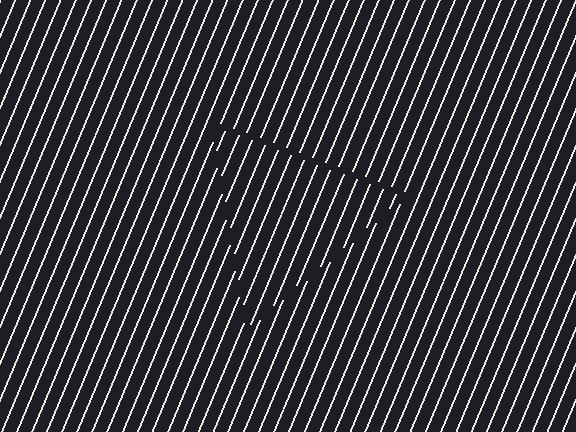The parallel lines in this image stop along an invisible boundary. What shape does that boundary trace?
An illusory triangle. The interior of the shape contains the same grating, shifted by half a period — the contour is defined by the phase discontinuity where line-ends from the inner and outer gratings abut.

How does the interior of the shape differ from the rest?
The interior of the shape contains the same grating, shifted by half a period — the contour is defined by the phase discontinuity where line-ends from the inner and outer gratings abut.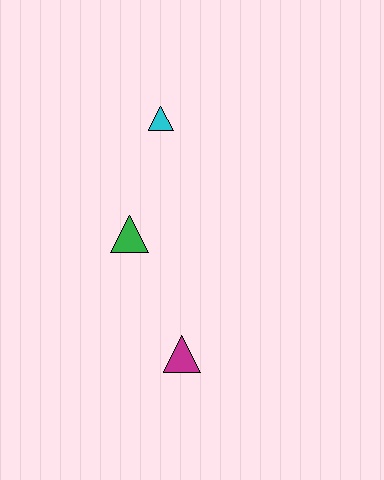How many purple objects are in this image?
There are no purple objects.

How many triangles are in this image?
There are 3 triangles.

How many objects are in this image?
There are 3 objects.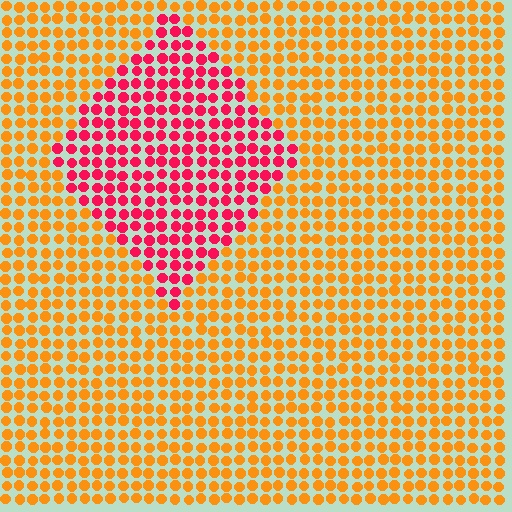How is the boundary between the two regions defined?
The boundary is defined purely by a slight shift in hue (about 51 degrees). Spacing, size, and orientation are identical on both sides.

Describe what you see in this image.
The image is filled with small orange elements in a uniform arrangement. A diamond-shaped region is visible where the elements are tinted to a slightly different hue, forming a subtle color boundary.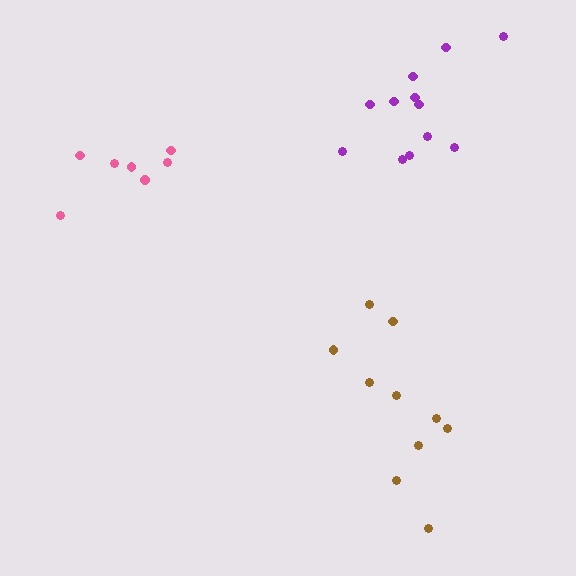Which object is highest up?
The purple cluster is topmost.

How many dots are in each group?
Group 1: 12 dots, Group 2: 10 dots, Group 3: 7 dots (29 total).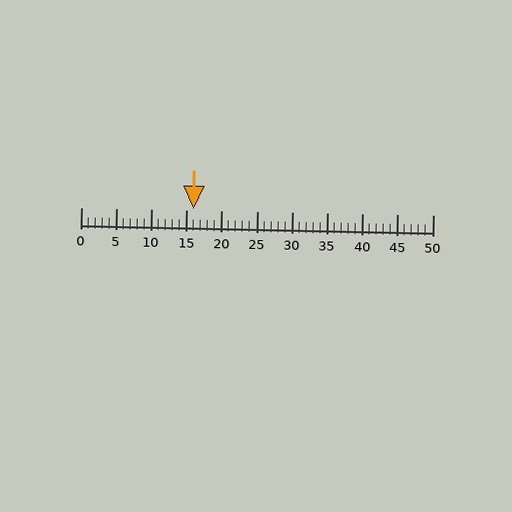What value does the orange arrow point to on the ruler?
The orange arrow points to approximately 16.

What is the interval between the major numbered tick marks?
The major tick marks are spaced 5 units apart.